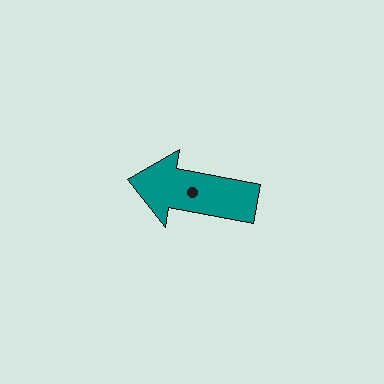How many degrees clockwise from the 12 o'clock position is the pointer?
Approximately 281 degrees.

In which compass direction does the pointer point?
West.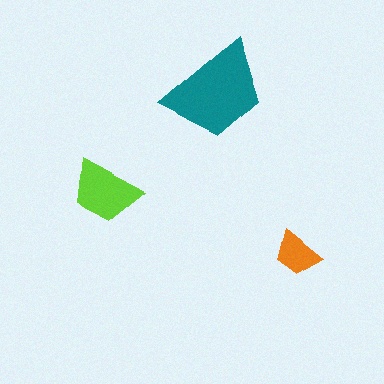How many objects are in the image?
There are 3 objects in the image.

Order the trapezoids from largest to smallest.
the teal one, the lime one, the orange one.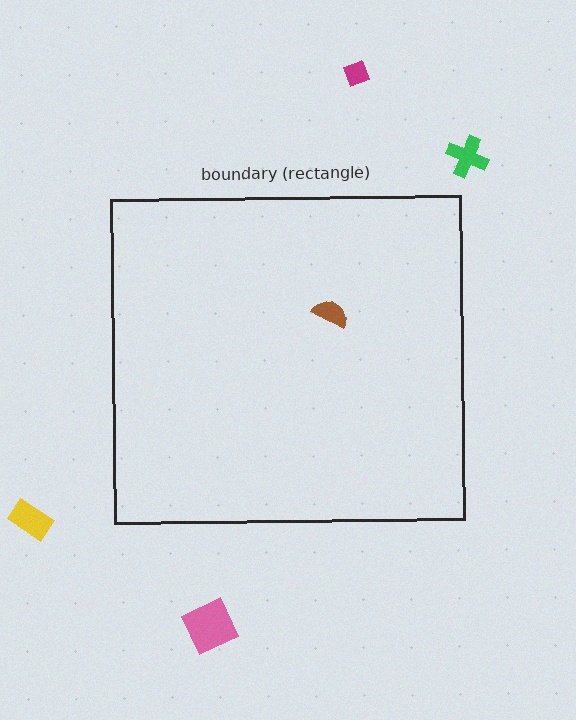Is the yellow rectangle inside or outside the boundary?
Outside.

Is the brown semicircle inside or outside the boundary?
Inside.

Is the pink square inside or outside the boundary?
Outside.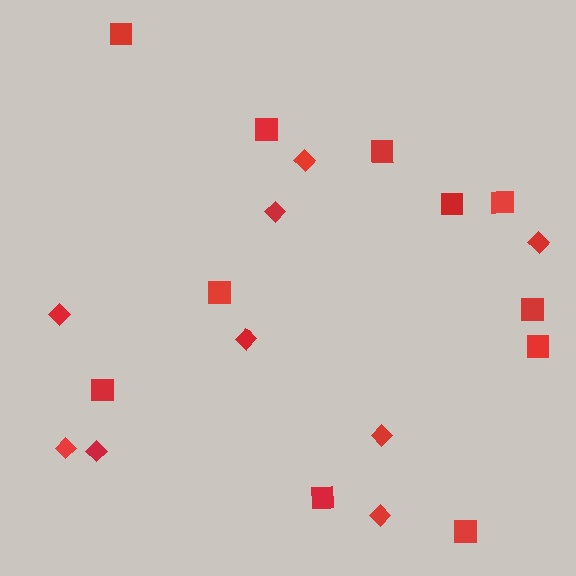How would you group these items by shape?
There are 2 groups: one group of diamonds (9) and one group of squares (11).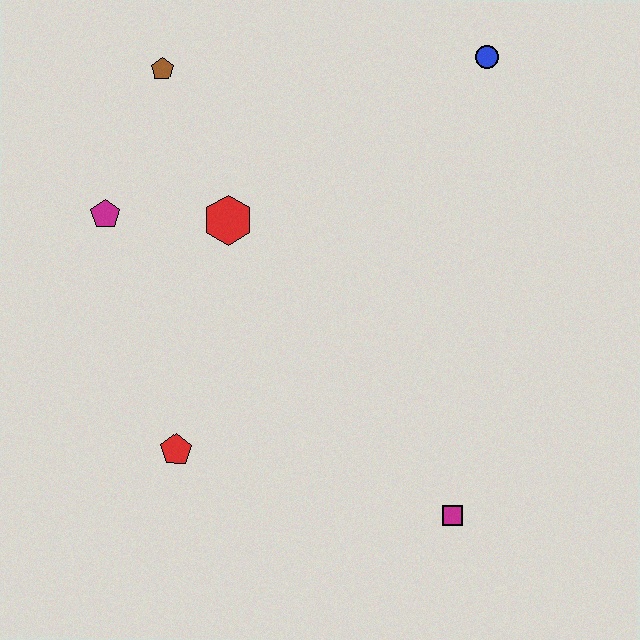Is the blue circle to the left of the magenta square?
No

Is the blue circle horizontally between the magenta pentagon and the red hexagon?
No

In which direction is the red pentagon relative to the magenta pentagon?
The red pentagon is below the magenta pentagon.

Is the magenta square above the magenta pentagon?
No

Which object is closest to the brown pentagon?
The magenta pentagon is closest to the brown pentagon.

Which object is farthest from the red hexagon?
The magenta square is farthest from the red hexagon.